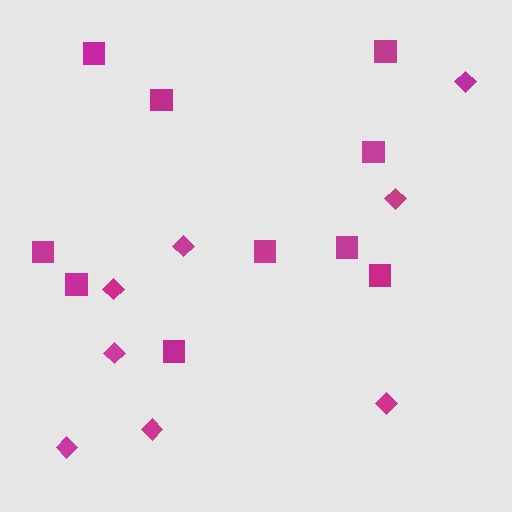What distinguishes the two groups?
There are 2 groups: one group of squares (10) and one group of diamonds (8).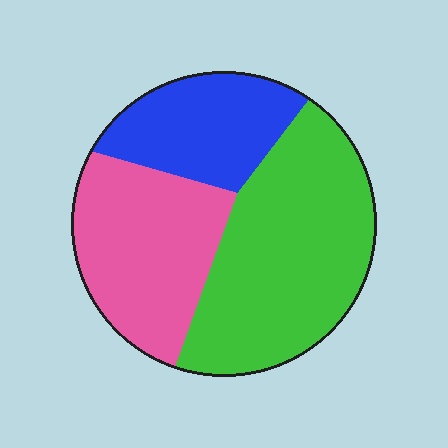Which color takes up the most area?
Green, at roughly 45%.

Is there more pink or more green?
Green.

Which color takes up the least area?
Blue, at roughly 20%.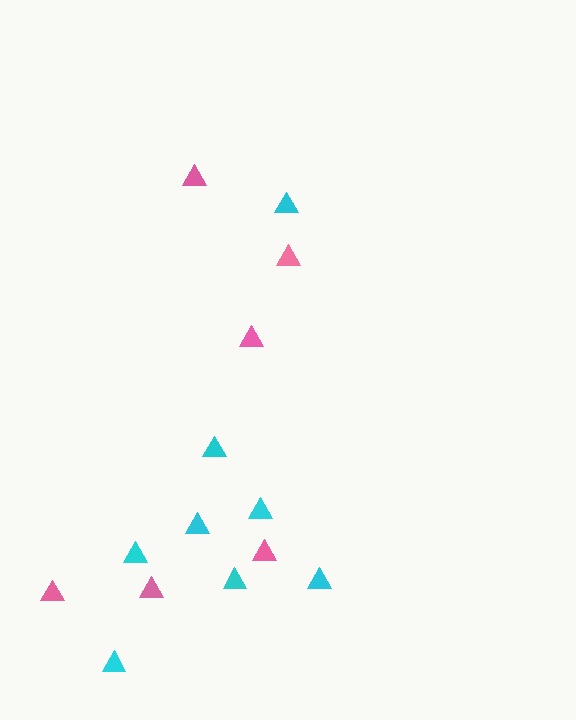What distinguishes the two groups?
There are 2 groups: one group of cyan triangles (8) and one group of pink triangles (6).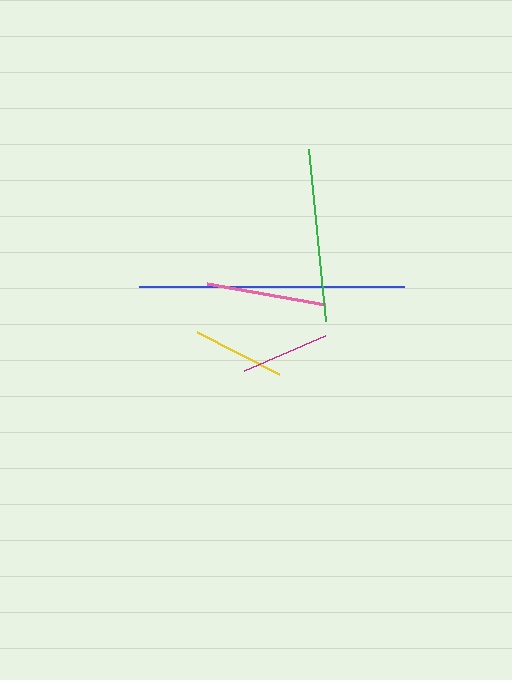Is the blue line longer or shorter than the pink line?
The blue line is longer than the pink line.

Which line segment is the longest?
The blue line is the longest at approximately 265 pixels.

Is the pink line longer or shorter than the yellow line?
The pink line is longer than the yellow line.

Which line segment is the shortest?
The magenta line is the shortest at approximately 88 pixels.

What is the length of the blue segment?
The blue segment is approximately 265 pixels long.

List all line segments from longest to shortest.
From longest to shortest: blue, green, pink, yellow, magenta.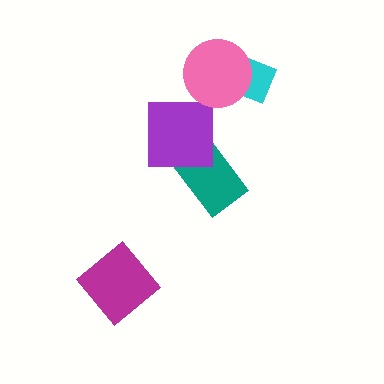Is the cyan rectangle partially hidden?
Yes, it is partially covered by another shape.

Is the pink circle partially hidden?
No, no other shape covers it.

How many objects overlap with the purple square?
2 objects overlap with the purple square.